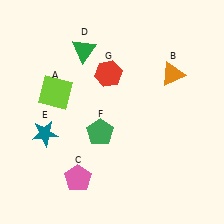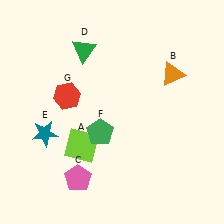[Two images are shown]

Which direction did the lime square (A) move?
The lime square (A) moved down.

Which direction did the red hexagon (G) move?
The red hexagon (G) moved left.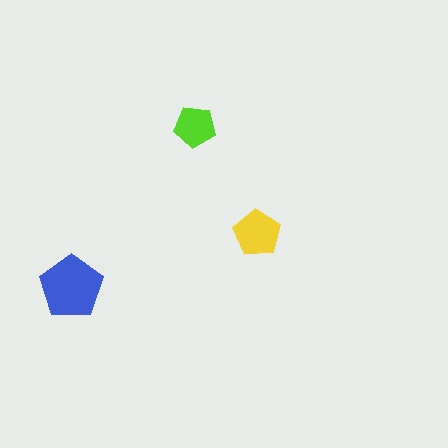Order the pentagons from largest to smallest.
the blue one, the yellow one, the lime one.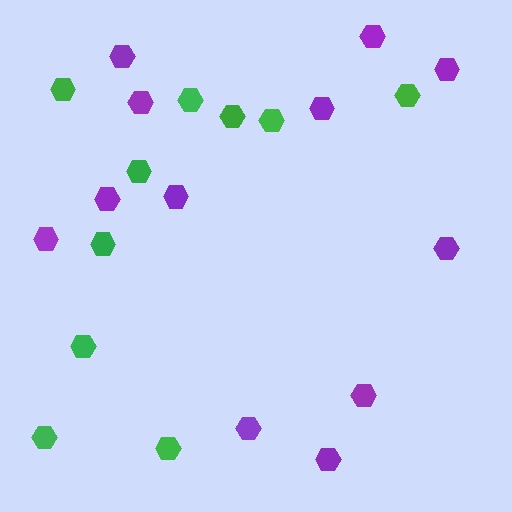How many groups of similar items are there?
There are 2 groups: one group of purple hexagons (12) and one group of green hexagons (10).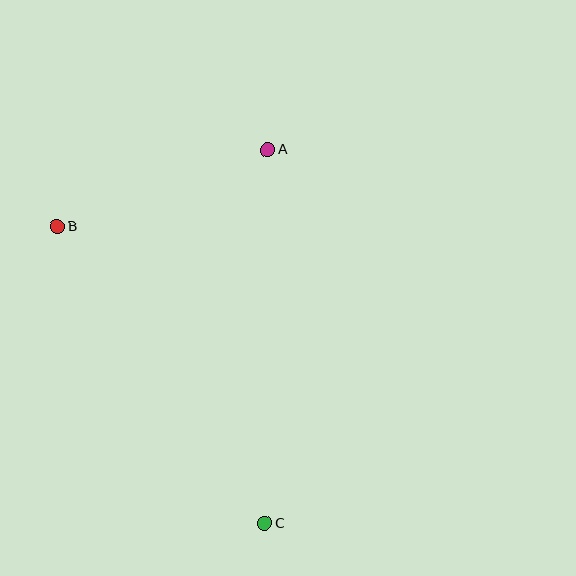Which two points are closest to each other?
Points A and B are closest to each other.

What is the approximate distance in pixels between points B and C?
The distance between B and C is approximately 362 pixels.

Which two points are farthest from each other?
Points A and C are farthest from each other.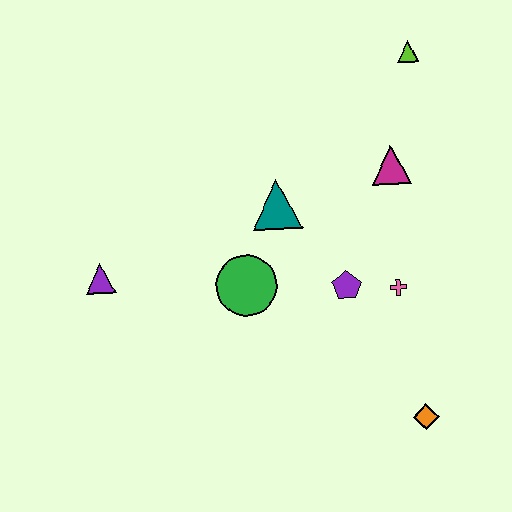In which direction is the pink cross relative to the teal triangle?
The pink cross is to the right of the teal triangle.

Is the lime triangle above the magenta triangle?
Yes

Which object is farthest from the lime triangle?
The purple triangle is farthest from the lime triangle.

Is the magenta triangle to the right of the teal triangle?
Yes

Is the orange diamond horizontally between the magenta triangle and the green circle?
No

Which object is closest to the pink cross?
The purple pentagon is closest to the pink cross.